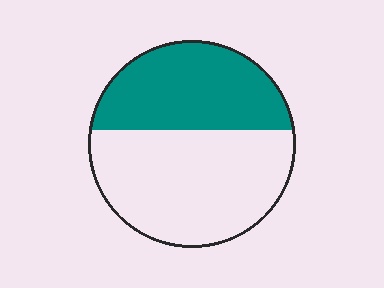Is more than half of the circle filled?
No.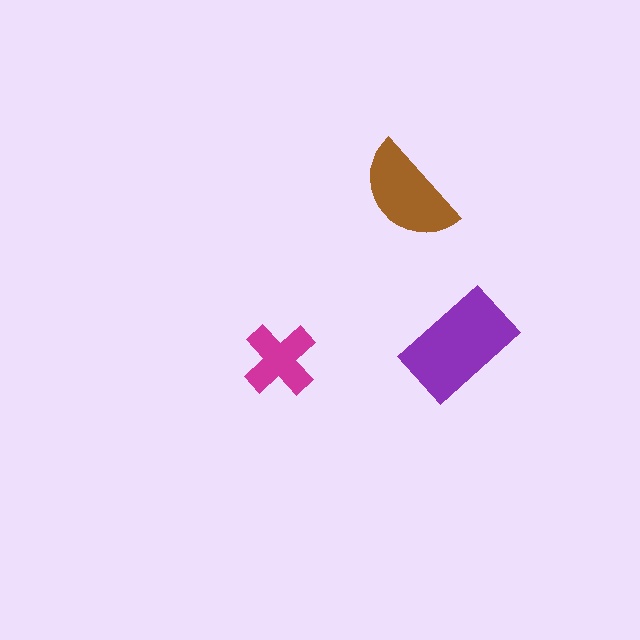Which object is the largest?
The purple rectangle.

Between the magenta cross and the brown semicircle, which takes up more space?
The brown semicircle.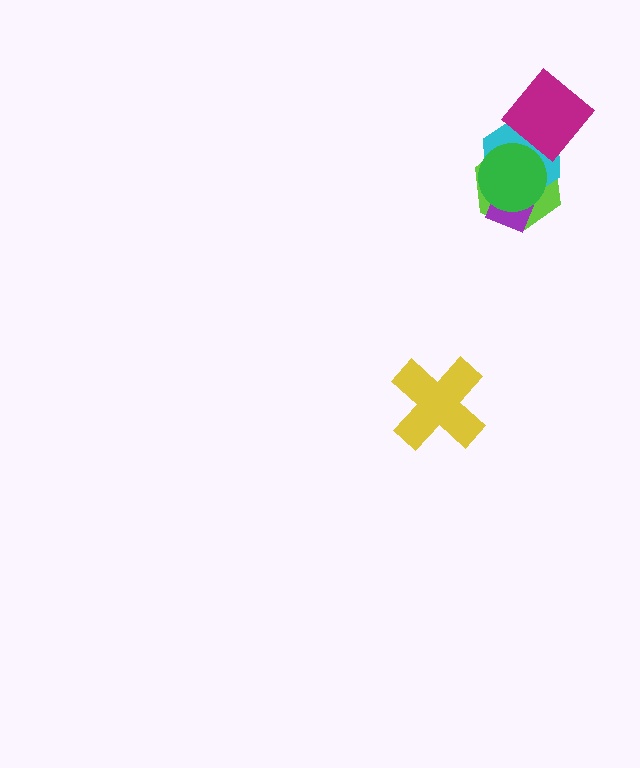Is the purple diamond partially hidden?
Yes, it is partially covered by another shape.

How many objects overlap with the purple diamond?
3 objects overlap with the purple diamond.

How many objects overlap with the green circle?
4 objects overlap with the green circle.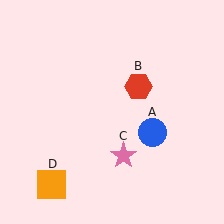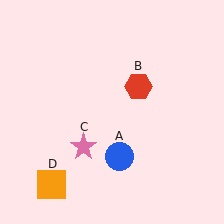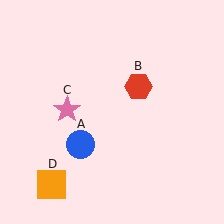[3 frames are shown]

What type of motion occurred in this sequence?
The blue circle (object A), pink star (object C) rotated clockwise around the center of the scene.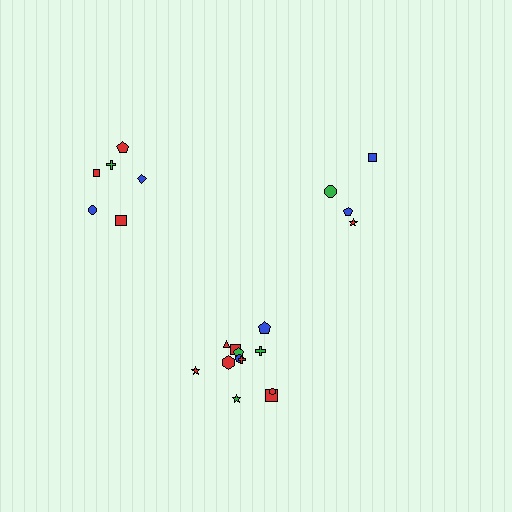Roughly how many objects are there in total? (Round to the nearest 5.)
Roughly 20 objects in total.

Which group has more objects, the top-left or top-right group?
The top-left group.